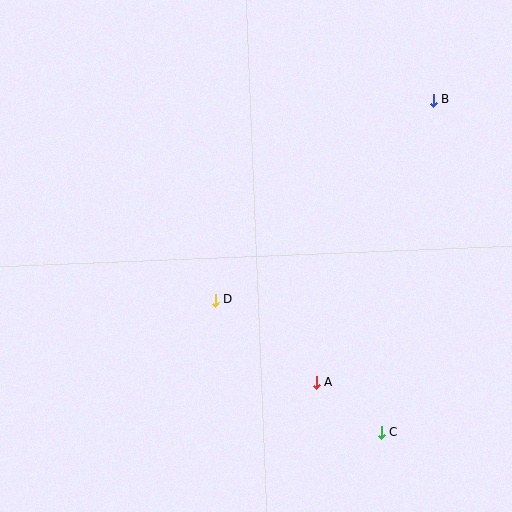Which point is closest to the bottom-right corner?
Point C is closest to the bottom-right corner.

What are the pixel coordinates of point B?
Point B is at (433, 100).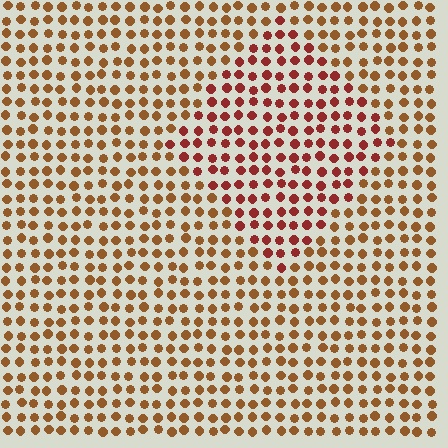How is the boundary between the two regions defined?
The boundary is defined purely by a slight shift in hue (about 29 degrees). Spacing, size, and orientation are identical on both sides.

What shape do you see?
I see a diamond.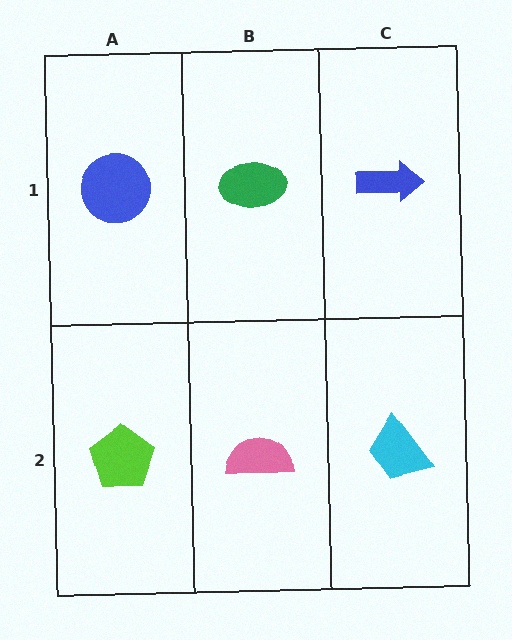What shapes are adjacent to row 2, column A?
A blue circle (row 1, column A), a pink semicircle (row 2, column B).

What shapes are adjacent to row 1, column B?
A pink semicircle (row 2, column B), a blue circle (row 1, column A), a blue arrow (row 1, column C).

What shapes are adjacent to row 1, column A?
A lime pentagon (row 2, column A), a green ellipse (row 1, column B).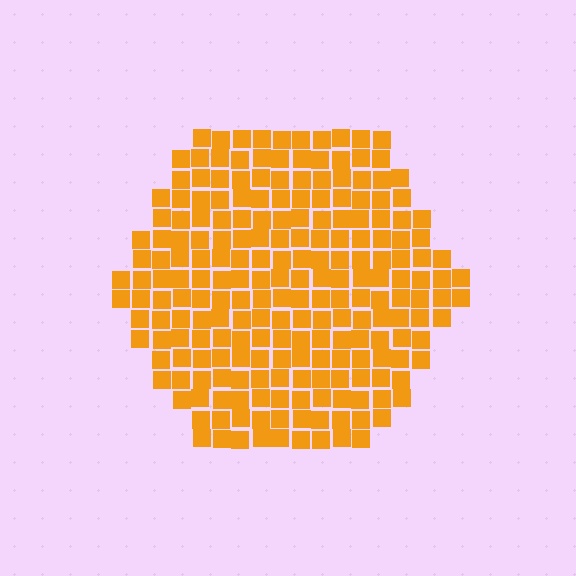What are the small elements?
The small elements are squares.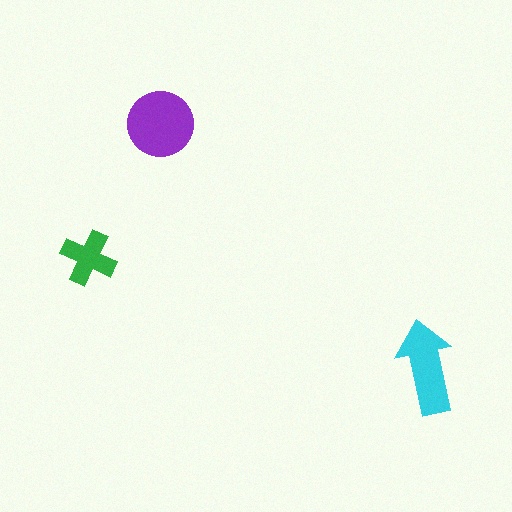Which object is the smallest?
The green cross.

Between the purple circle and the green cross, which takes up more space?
The purple circle.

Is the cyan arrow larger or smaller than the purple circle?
Smaller.